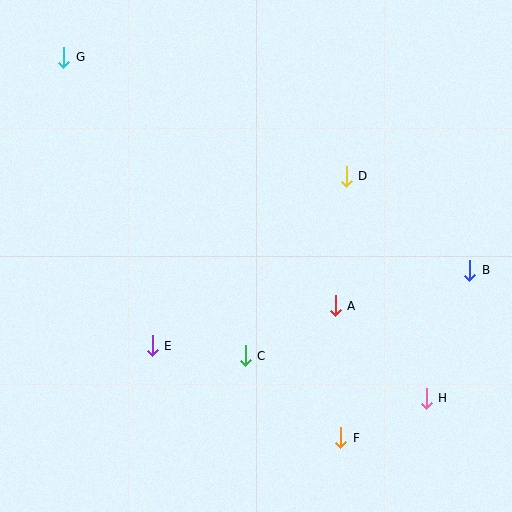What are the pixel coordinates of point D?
Point D is at (346, 176).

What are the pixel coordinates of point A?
Point A is at (335, 306).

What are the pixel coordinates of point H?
Point H is at (426, 398).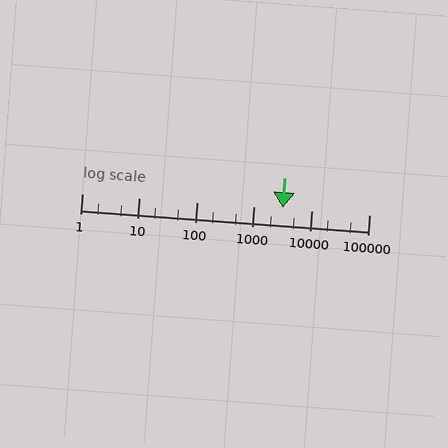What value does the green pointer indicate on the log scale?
The pointer indicates approximately 3100.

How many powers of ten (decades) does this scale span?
The scale spans 5 decades, from 1 to 100000.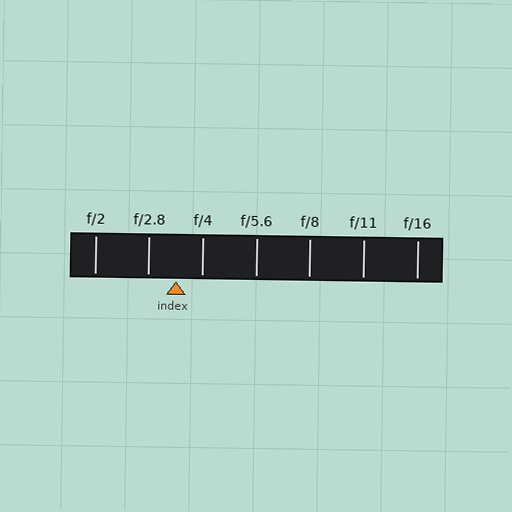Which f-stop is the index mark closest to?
The index mark is closest to f/4.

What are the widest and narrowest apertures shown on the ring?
The widest aperture shown is f/2 and the narrowest is f/16.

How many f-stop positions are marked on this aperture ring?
There are 7 f-stop positions marked.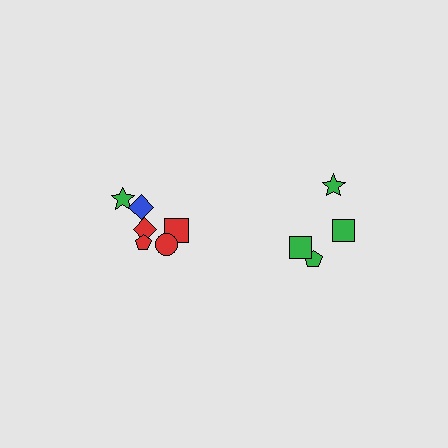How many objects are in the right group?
There are 4 objects.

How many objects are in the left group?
There are 6 objects.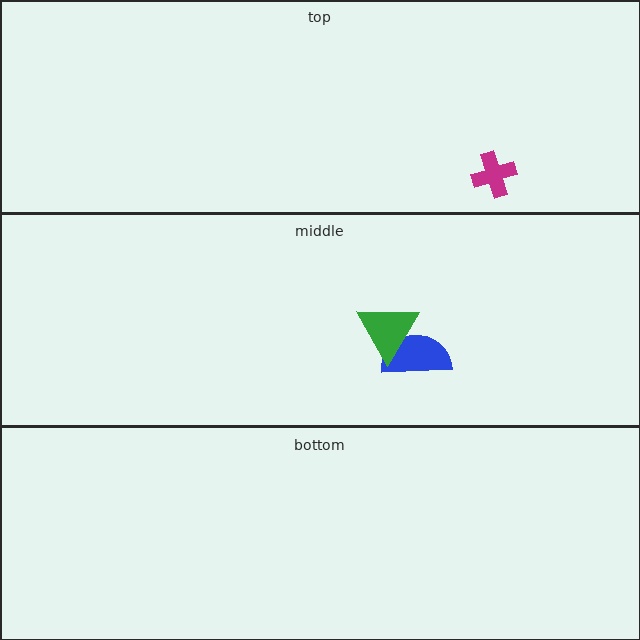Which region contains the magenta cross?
The top region.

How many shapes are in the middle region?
2.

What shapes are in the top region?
The magenta cross.